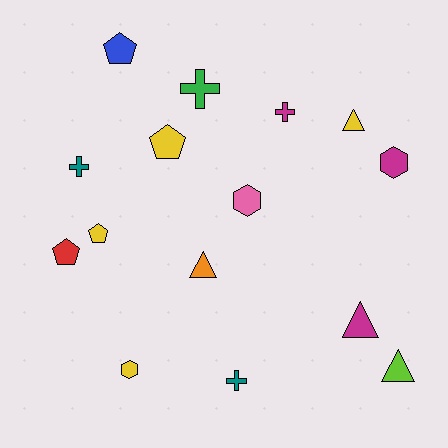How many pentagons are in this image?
There are 4 pentagons.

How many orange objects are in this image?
There is 1 orange object.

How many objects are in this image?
There are 15 objects.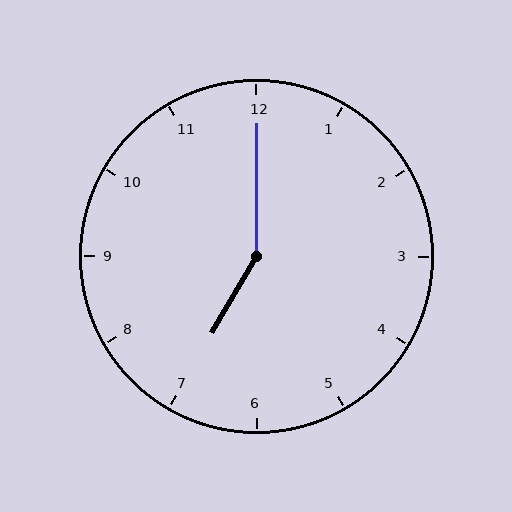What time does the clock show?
7:00.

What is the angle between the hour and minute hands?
Approximately 150 degrees.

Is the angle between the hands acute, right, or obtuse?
It is obtuse.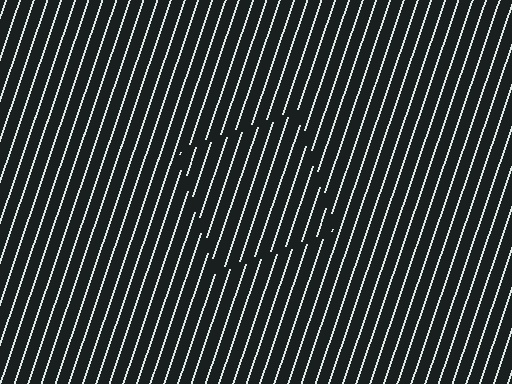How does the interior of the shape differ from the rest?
The interior of the shape contains the same grating, shifted by half a period — the contour is defined by the phase discontinuity where line-ends from the inner and outer gratings abut.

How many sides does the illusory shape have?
4 sides — the line-ends trace a square.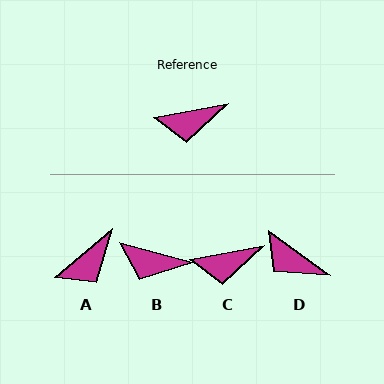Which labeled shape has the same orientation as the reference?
C.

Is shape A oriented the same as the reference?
No, it is off by about 30 degrees.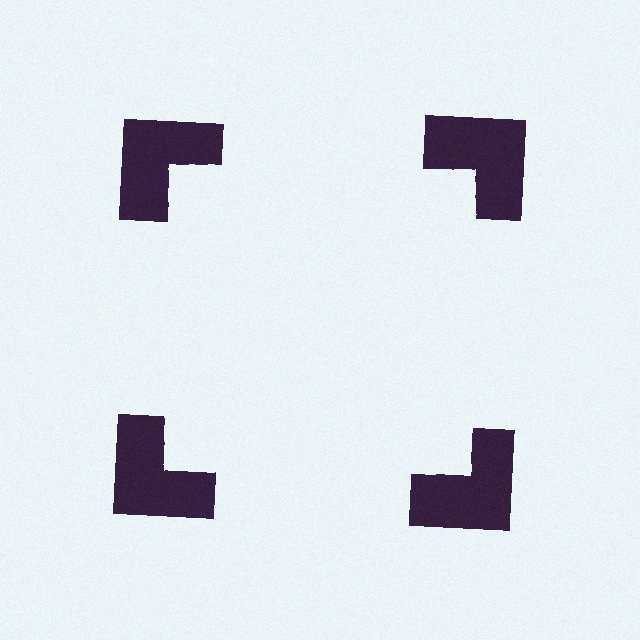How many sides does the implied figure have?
4 sides.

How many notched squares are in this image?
There are 4 — one at each vertex of the illusory square.